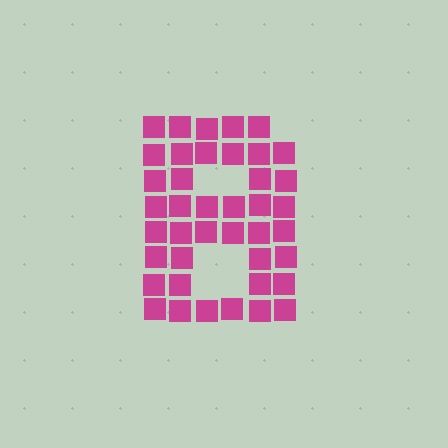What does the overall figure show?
The overall figure shows the letter B.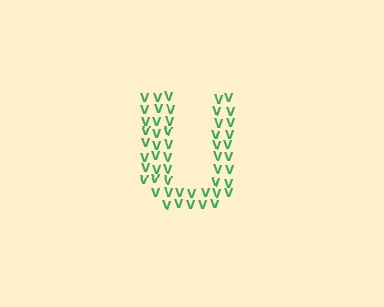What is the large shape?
The large shape is the letter U.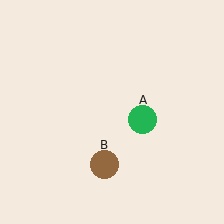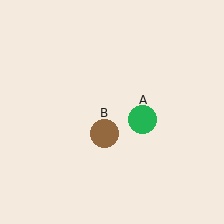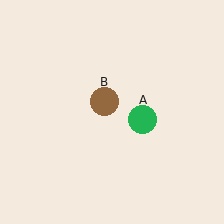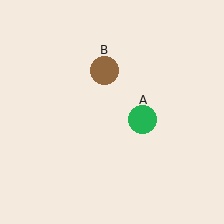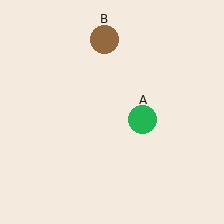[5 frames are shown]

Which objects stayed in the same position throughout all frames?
Green circle (object A) remained stationary.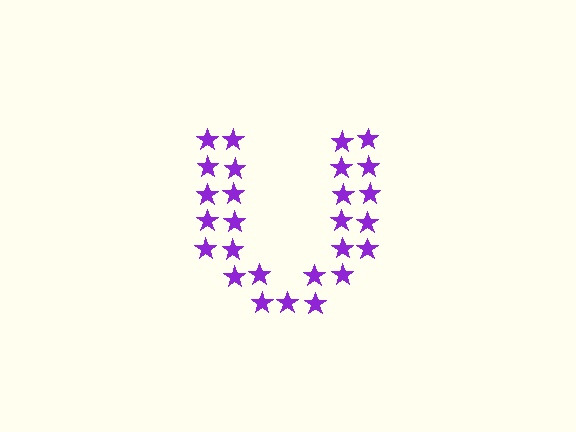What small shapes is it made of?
It is made of small stars.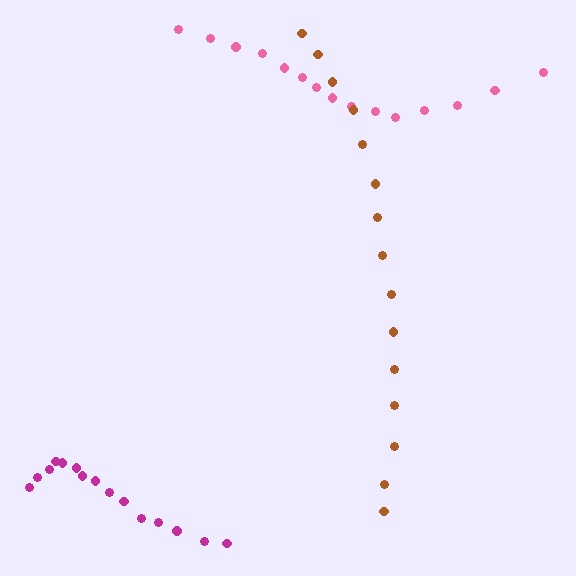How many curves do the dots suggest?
There are 3 distinct paths.